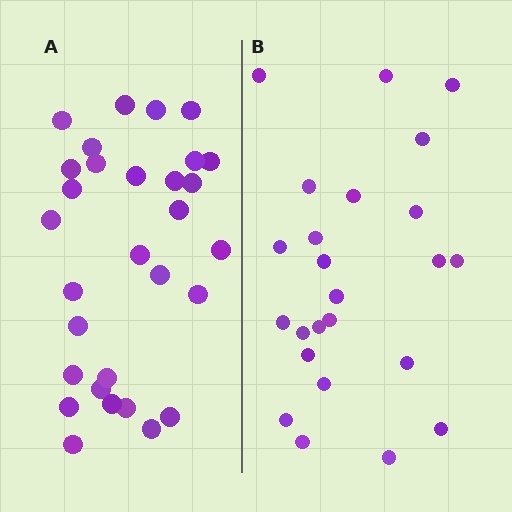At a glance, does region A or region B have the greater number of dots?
Region A (the left region) has more dots.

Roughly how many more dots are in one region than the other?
Region A has about 6 more dots than region B.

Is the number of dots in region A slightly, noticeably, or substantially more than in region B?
Region A has noticeably more, but not dramatically so. The ratio is roughly 1.2 to 1.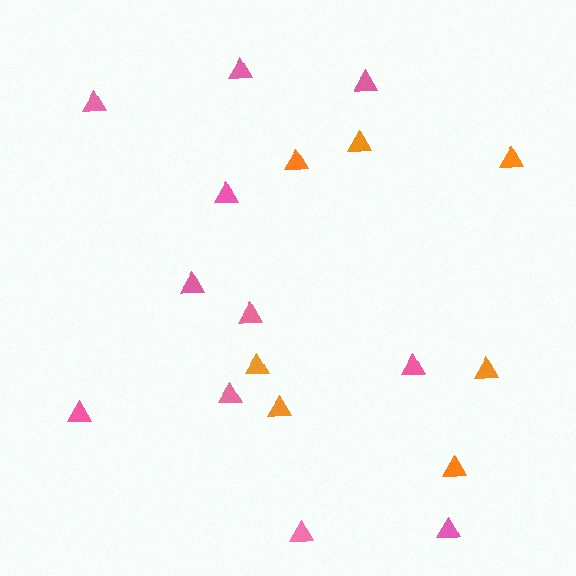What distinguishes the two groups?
There are 2 groups: one group of pink triangles (11) and one group of orange triangles (7).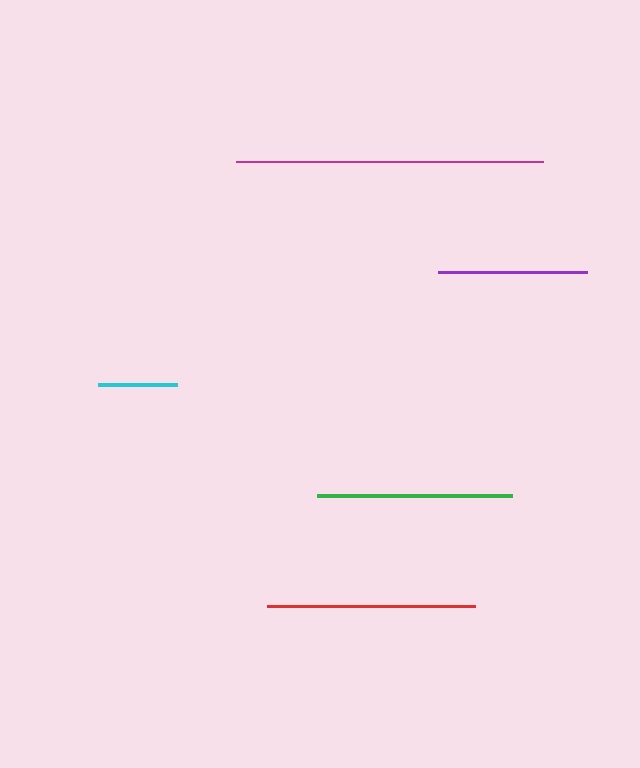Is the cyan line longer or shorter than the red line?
The red line is longer than the cyan line.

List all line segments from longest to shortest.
From longest to shortest: magenta, red, green, purple, cyan.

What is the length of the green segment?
The green segment is approximately 194 pixels long.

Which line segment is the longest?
The magenta line is the longest at approximately 307 pixels.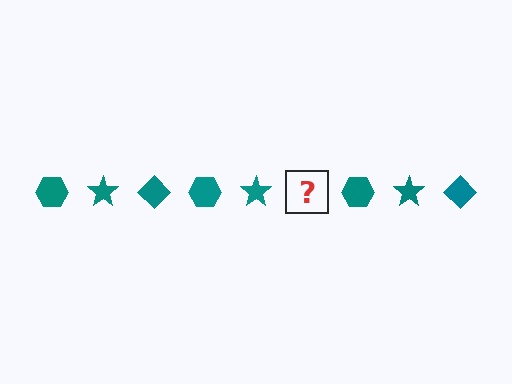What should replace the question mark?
The question mark should be replaced with a teal diamond.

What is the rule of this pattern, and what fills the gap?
The rule is that the pattern cycles through hexagon, star, diamond shapes in teal. The gap should be filled with a teal diamond.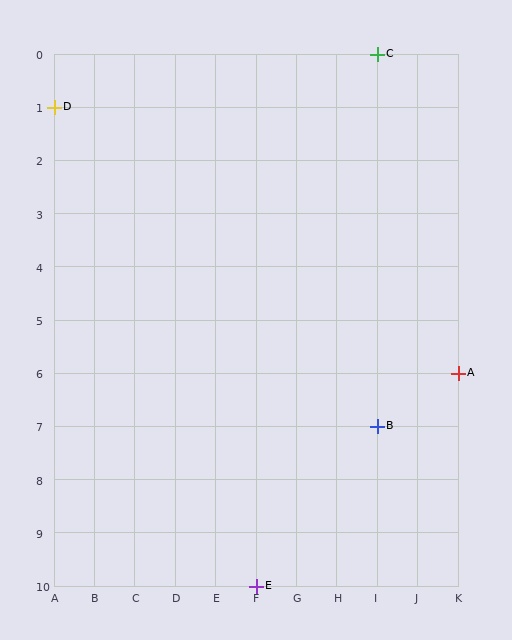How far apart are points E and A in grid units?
Points E and A are 5 columns and 4 rows apart (about 6.4 grid units diagonally).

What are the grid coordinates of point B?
Point B is at grid coordinates (I, 7).